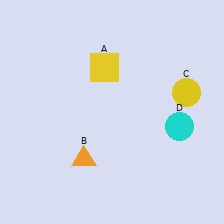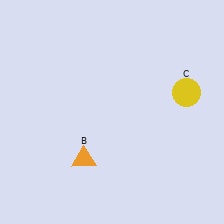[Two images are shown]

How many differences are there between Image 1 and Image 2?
There are 2 differences between the two images.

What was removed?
The yellow square (A), the cyan circle (D) were removed in Image 2.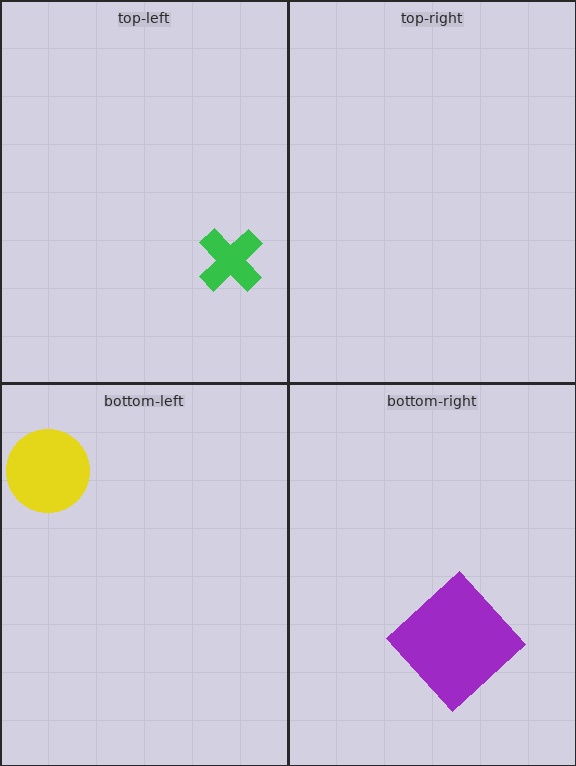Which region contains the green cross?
The top-left region.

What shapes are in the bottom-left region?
The yellow circle.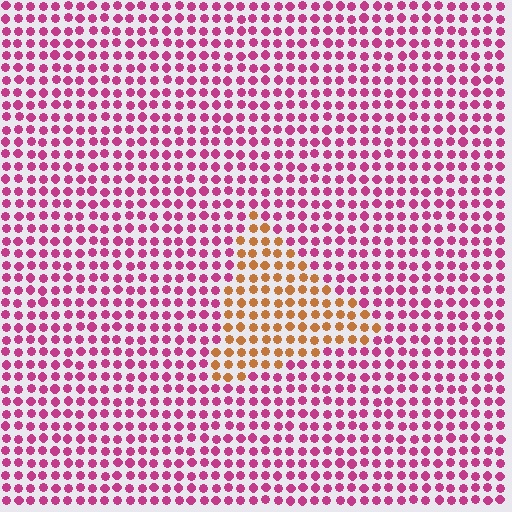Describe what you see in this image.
The image is filled with small magenta elements in a uniform arrangement. A triangle-shaped region is visible where the elements are tinted to a slightly different hue, forming a subtle color boundary.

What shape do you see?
I see a triangle.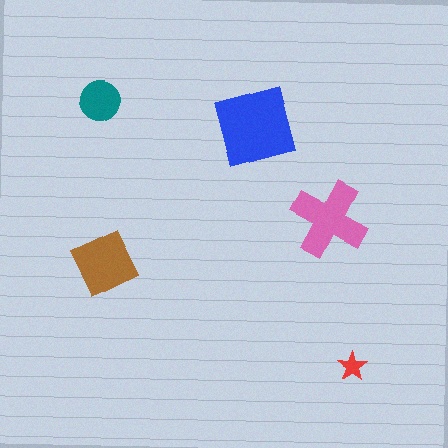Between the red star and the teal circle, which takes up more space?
The teal circle.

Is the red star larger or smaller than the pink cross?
Smaller.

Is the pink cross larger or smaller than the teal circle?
Larger.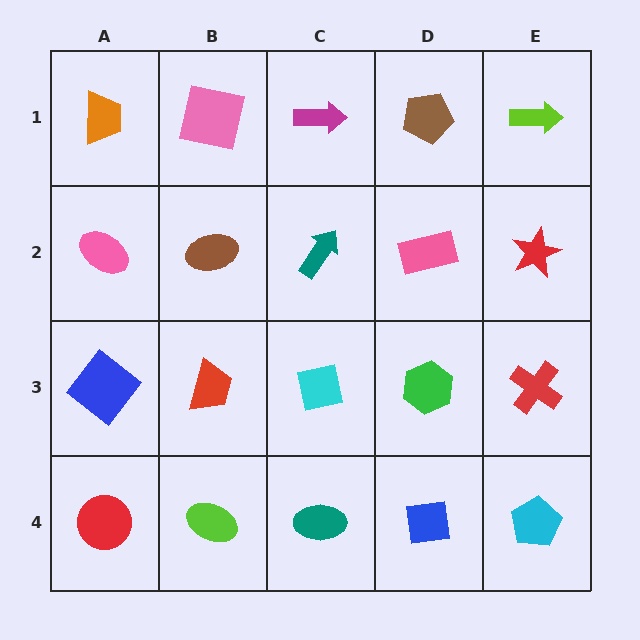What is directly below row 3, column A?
A red circle.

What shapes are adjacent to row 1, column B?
A brown ellipse (row 2, column B), an orange trapezoid (row 1, column A), a magenta arrow (row 1, column C).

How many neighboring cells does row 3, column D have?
4.